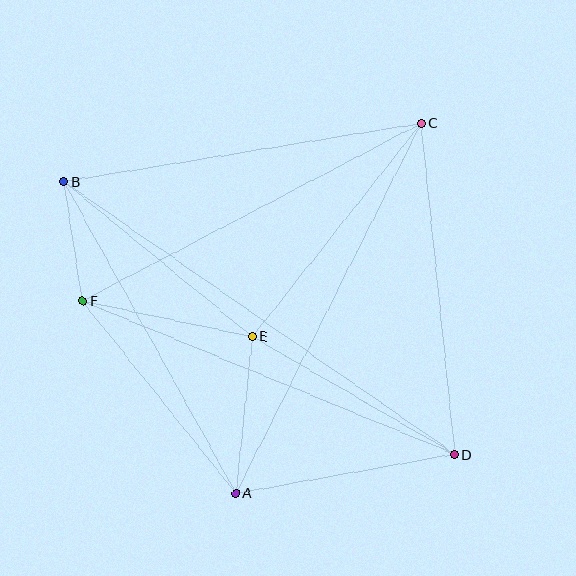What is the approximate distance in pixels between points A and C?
The distance between A and C is approximately 414 pixels.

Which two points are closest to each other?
Points B and F are closest to each other.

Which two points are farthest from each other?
Points B and D are farthest from each other.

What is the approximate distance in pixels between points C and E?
The distance between C and E is approximately 272 pixels.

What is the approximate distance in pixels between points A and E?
The distance between A and E is approximately 158 pixels.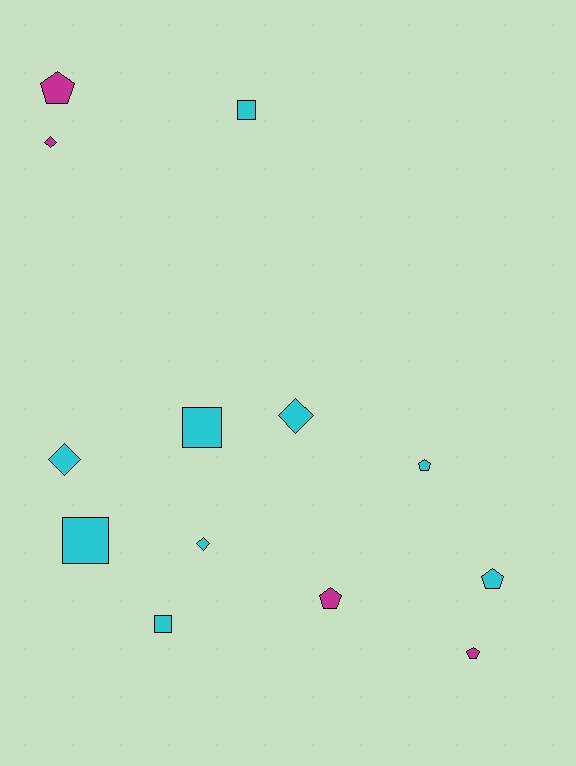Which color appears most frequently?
Cyan, with 9 objects.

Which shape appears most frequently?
Pentagon, with 5 objects.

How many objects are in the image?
There are 13 objects.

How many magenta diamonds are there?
There is 1 magenta diamond.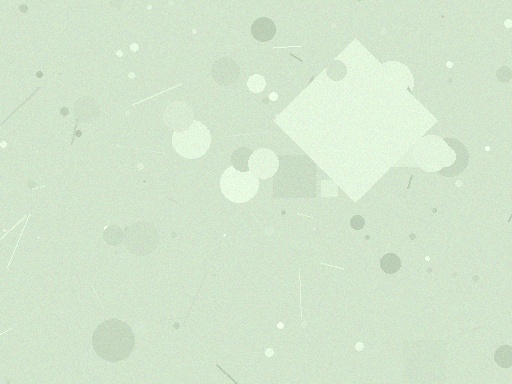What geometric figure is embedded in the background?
A diamond is embedded in the background.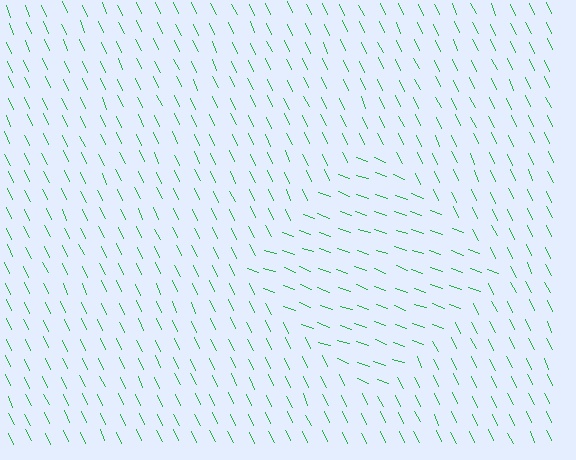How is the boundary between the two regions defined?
The boundary is defined purely by a change in line orientation (approximately 45 degrees difference). All lines are the same color and thickness.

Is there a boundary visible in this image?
Yes, there is a texture boundary formed by a change in line orientation.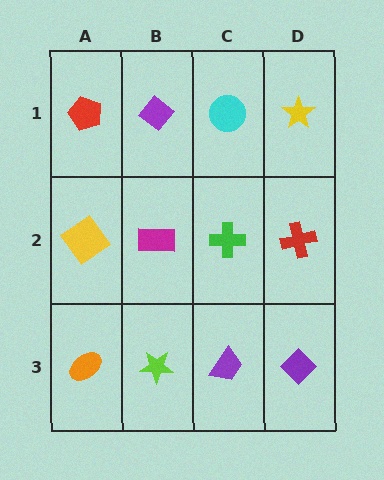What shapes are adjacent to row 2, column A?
A red pentagon (row 1, column A), an orange ellipse (row 3, column A), a magenta rectangle (row 2, column B).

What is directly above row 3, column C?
A green cross.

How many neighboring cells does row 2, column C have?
4.